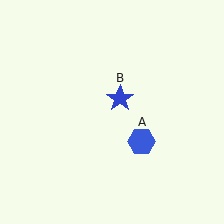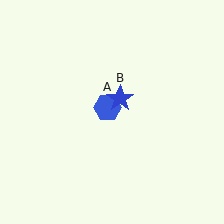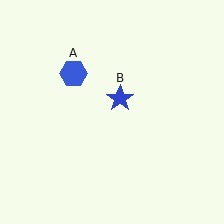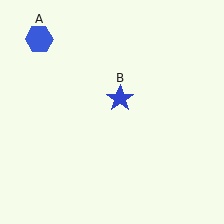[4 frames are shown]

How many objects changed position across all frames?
1 object changed position: blue hexagon (object A).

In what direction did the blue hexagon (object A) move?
The blue hexagon (object A) moved up and to the left.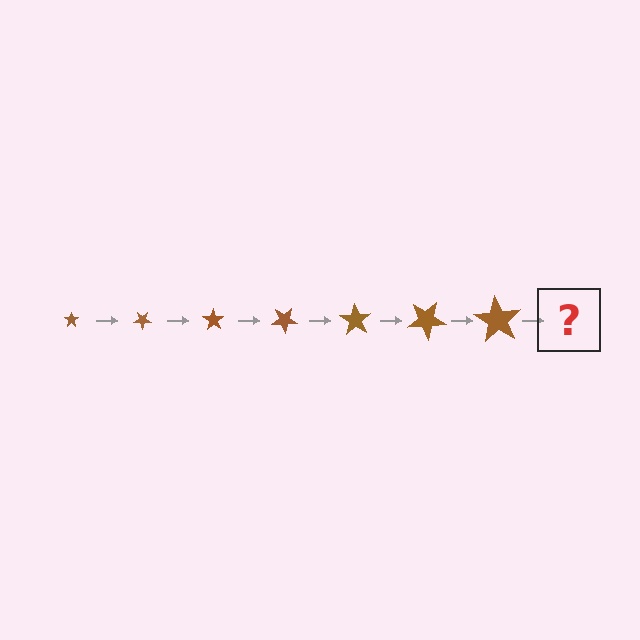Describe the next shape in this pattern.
It should be a star, larger than the previous one and rotated 245 degrees from the start.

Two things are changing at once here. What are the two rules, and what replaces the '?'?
The two rules are that the star grows larger each step and it rotates 35 degrees each step. The '?' should be a star, larger than the previous one and rotated 245 degrees from the start.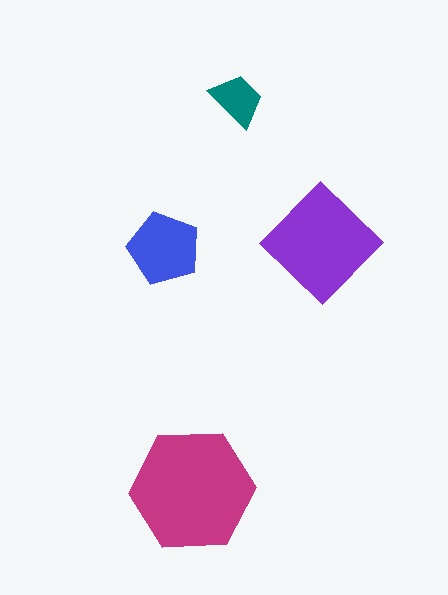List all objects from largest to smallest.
The magenta hexagon, the purple diamond, the blue pentagon, the teal trapezoid.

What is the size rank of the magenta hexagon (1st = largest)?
1st.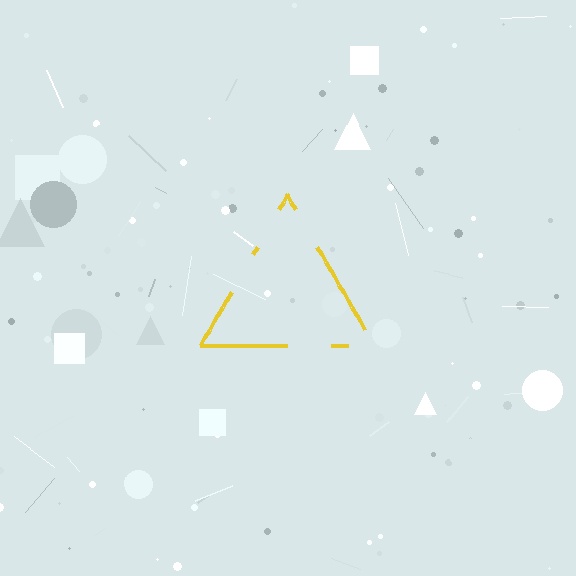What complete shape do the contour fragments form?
The contour fragments form a triangle.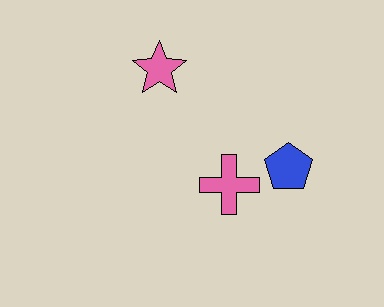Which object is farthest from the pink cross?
The pink star is farthest from the pink cross.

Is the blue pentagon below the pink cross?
No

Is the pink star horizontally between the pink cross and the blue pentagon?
No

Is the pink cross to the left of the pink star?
No